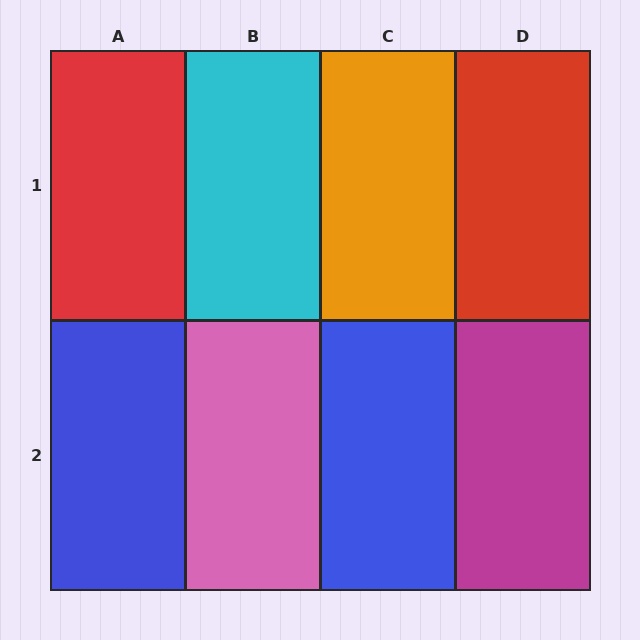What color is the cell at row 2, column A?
Blue.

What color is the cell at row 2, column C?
Blue.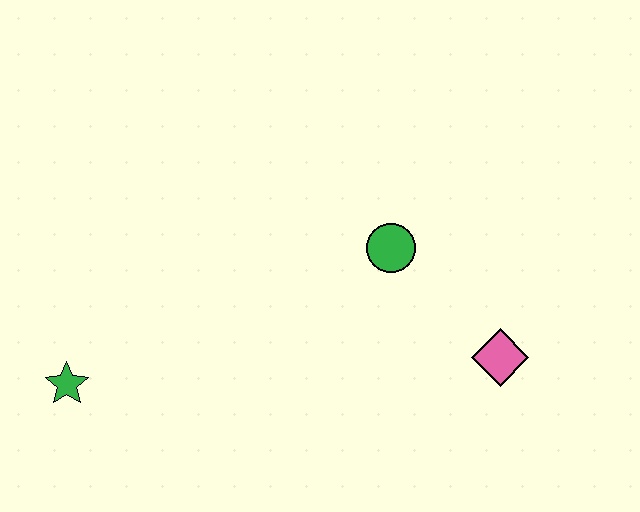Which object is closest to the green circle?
The pink diamond is closest to the green circle.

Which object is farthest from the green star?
The pink diamond is farthest from the green star.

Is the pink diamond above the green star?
Yes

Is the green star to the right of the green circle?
No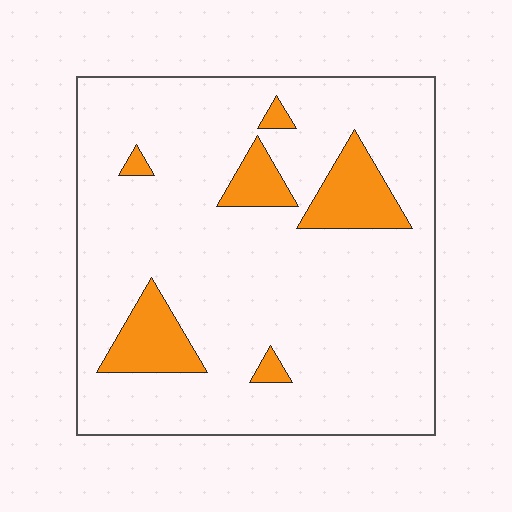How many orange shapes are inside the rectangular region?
6.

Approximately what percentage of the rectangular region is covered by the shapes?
Approximately 15%.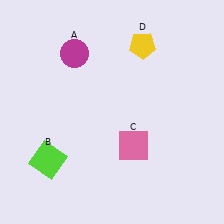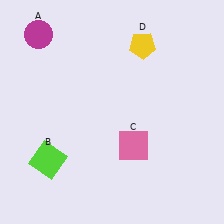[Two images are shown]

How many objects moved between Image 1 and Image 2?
1 object moved between the two images.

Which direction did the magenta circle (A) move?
The magenta circle (A) moved left.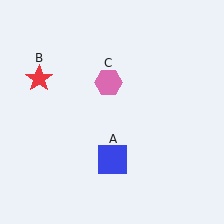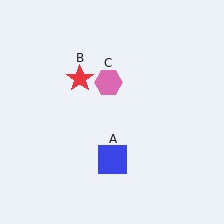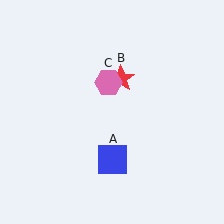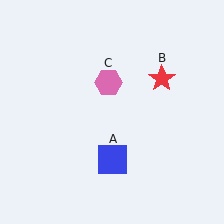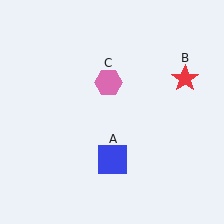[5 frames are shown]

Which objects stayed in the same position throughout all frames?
Blue square (object A) and pink hexagon (object C) remained stationary.